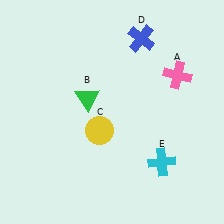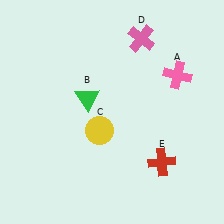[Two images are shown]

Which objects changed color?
D changed from blue to pink. E changed from cyan to red.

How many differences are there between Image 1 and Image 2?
There are 2 differences between the two images.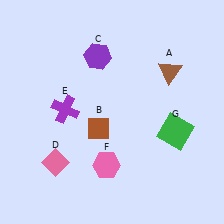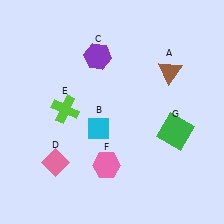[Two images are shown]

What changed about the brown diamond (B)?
In Image 1, B is brown. In Image 2, it changed to cyan.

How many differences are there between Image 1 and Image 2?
There are 2 differences between the two images.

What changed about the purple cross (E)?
In Image 1, E is purple. In Image 2, it changed to lime.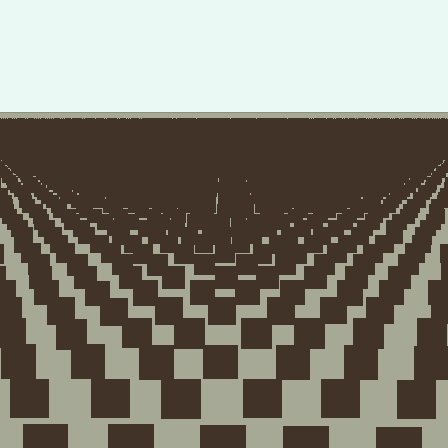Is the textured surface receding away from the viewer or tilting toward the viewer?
The surface is receding away from the viewer. Texture elements get smaller and denser toward the top.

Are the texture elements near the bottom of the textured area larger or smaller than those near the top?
Larger. Near the bottom, elements are closer to the viewer and appear at a bigger on-screen size.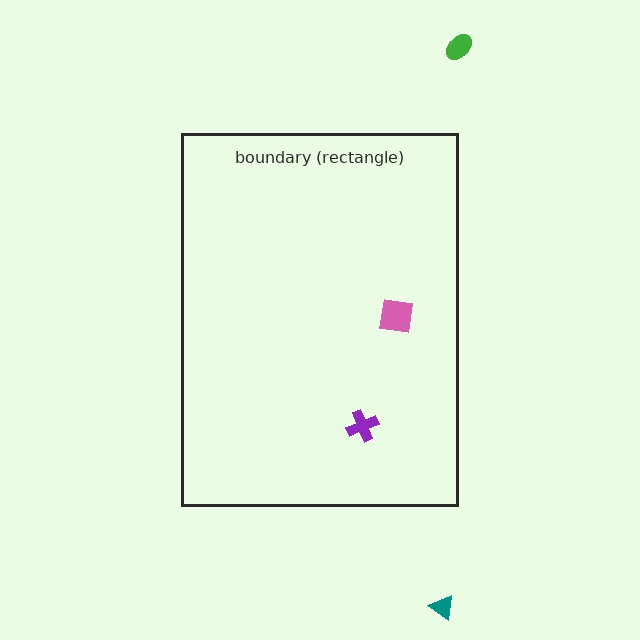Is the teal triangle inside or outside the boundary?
Outside.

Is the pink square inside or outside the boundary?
Inside.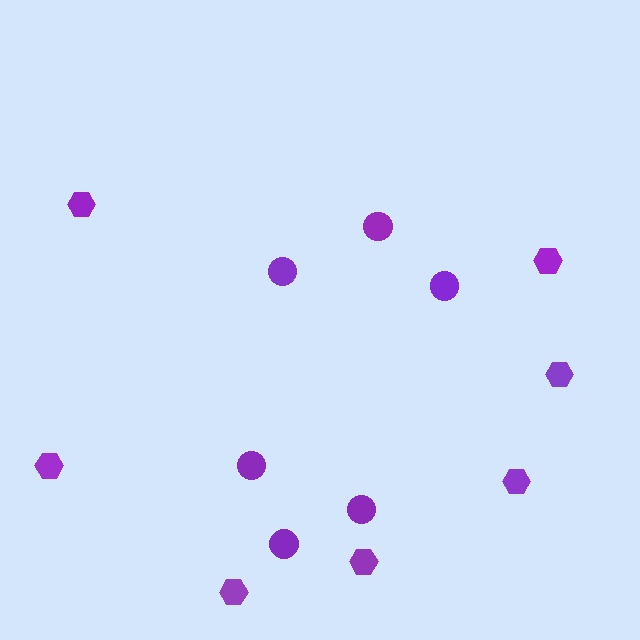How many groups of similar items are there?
There are 2 groups: one group of circles (6) and one group of hexagons (7).